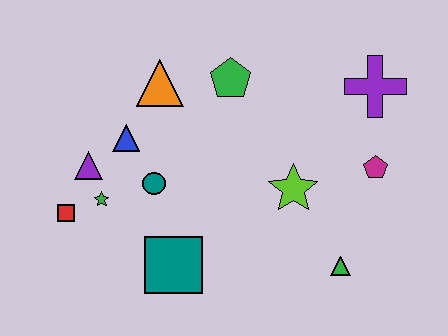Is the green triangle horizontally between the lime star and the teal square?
No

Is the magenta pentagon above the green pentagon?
No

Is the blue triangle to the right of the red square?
Yes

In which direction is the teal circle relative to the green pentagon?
The teal circle is below the green pentagon.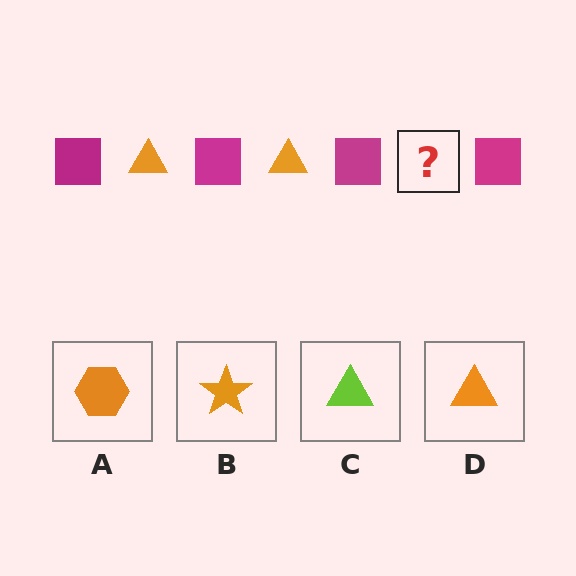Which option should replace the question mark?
Option D.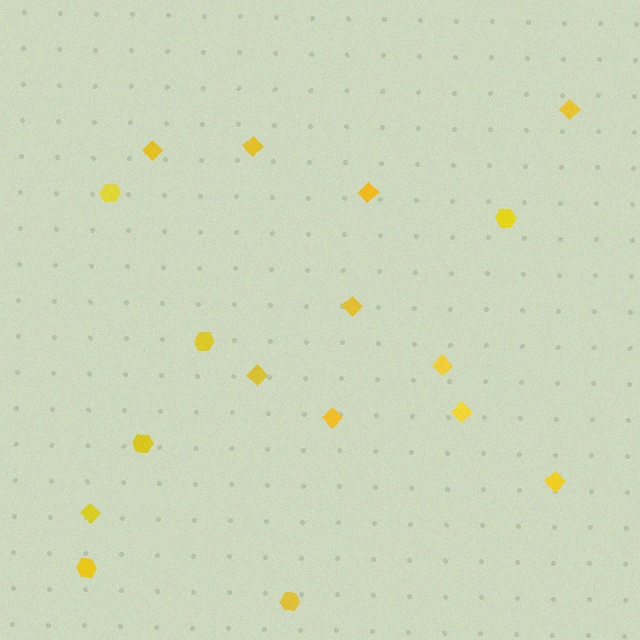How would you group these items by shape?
There are 2 groups: one group of hexagons (6) and one group of diamonds (11).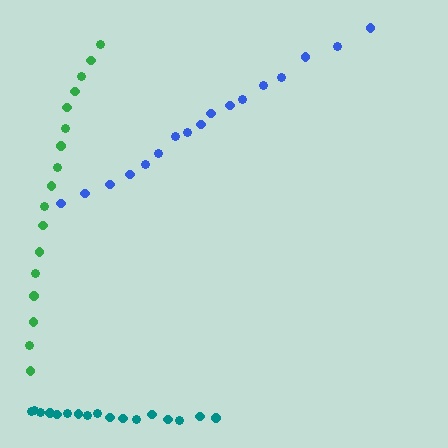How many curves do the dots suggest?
There are 3 distinct paths.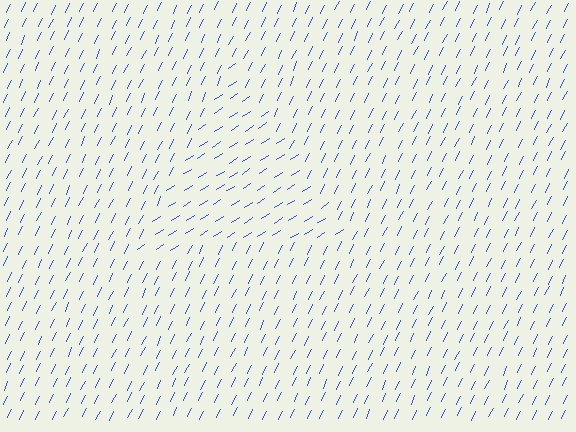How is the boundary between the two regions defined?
The boundary is defined purely by a change in line orientation (approximately 31 degrees difference). All lines are the same color and thickness.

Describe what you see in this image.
The image is filled with small blue line segments. A triangle region in the image has lines oriented differently from the surrounding lines, creating a visible texture boundary.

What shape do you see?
I see a triangle.